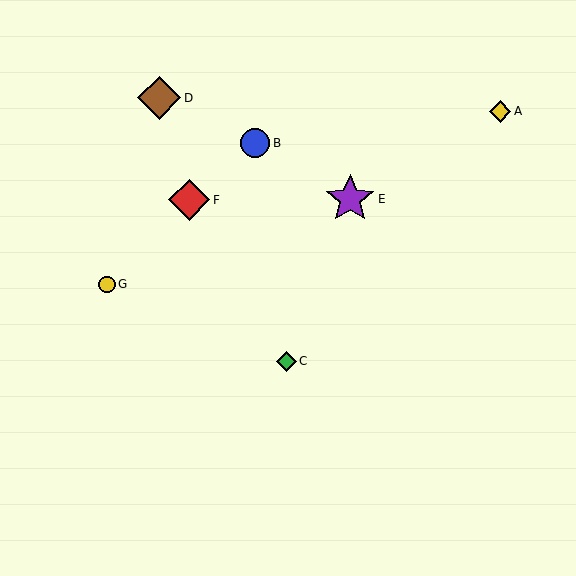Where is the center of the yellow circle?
The center of the yellow circle is at (107, 284).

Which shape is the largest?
The purple star (labeled E) is the largest.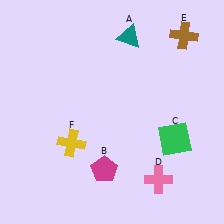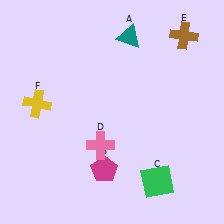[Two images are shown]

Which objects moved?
The objects that moved are: the green square (C), the pink cross (D), the yellow cross (F).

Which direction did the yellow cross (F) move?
The yellow cross (F) moved up.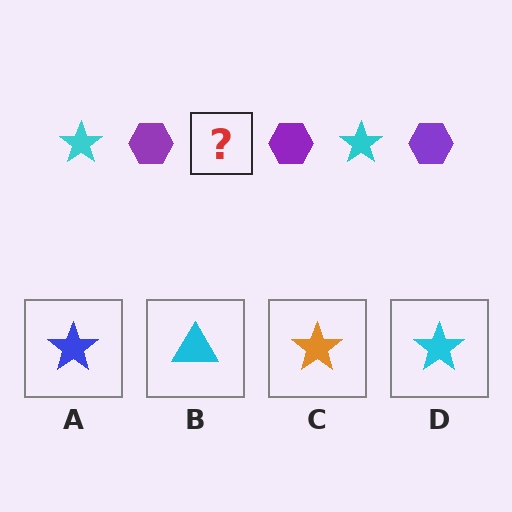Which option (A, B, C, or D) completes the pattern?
D.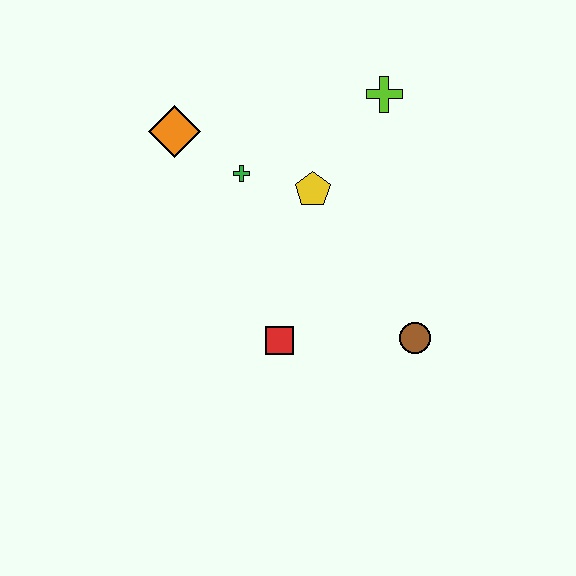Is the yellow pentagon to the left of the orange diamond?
No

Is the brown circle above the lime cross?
No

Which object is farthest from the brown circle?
The orange diamond is farthest from the brown circle.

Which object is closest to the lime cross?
The yellow pentagon is closest to the lime cross.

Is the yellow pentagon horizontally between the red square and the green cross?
No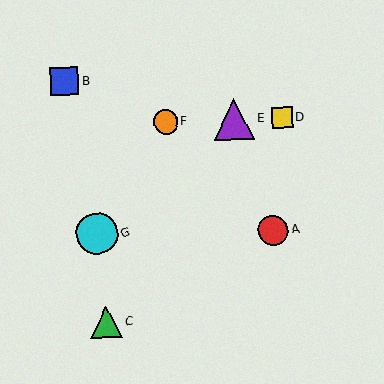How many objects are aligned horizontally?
3 objects (D, E, F) are aligned horizontally.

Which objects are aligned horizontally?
Objects D, E, F are aligned horizontally.